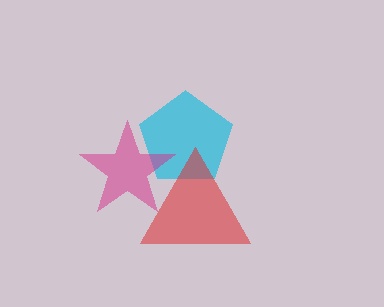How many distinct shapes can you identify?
There are 3 distinct shapes: a cyan pentagon, a magenta star, a red triangle.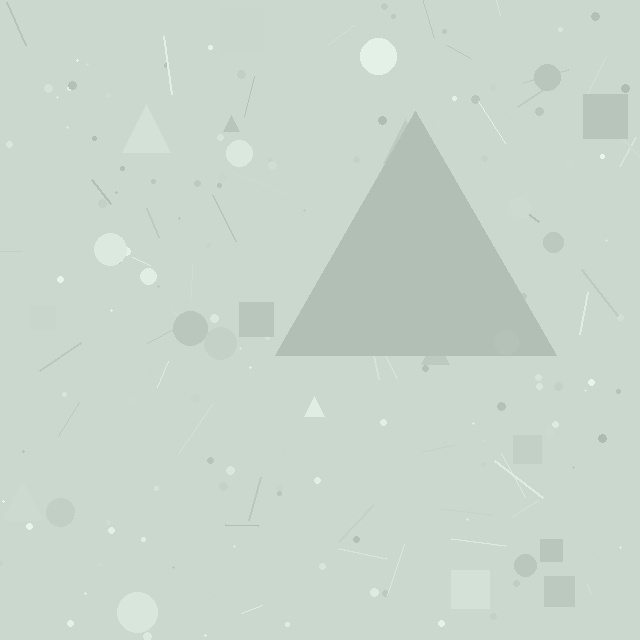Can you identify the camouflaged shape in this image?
The camouflaged shape is a triangle.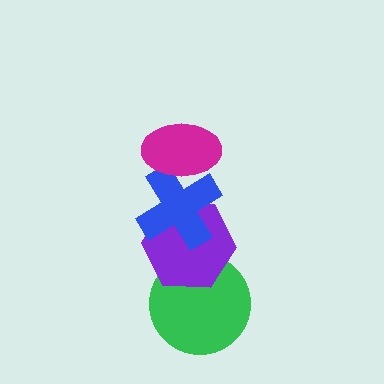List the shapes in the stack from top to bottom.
From top to bottom: the magenta ellipse, the blue cross, the purple hexagon, the green circle.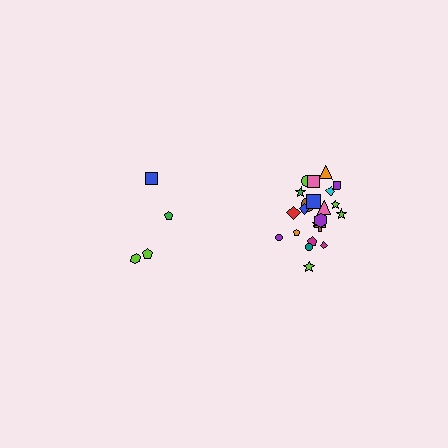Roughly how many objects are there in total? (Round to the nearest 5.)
Roughly 25 objects in total.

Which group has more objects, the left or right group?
The right group.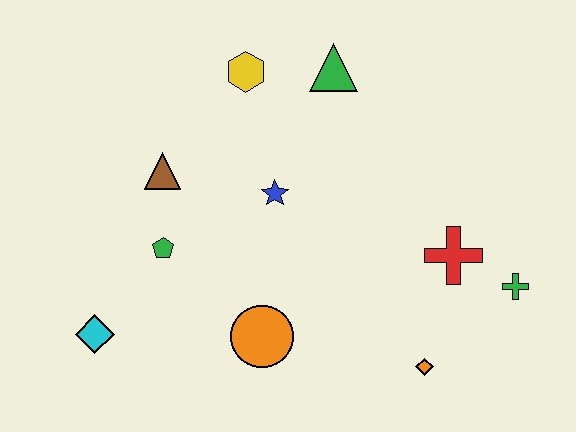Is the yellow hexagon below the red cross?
No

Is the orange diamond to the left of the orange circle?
No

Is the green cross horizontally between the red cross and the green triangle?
No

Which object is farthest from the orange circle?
The green triangle is farthest from the orange circle.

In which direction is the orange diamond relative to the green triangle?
The orange diamond is below the green triangle.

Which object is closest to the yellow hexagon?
The green triangle is closest to the yellow hexagon.